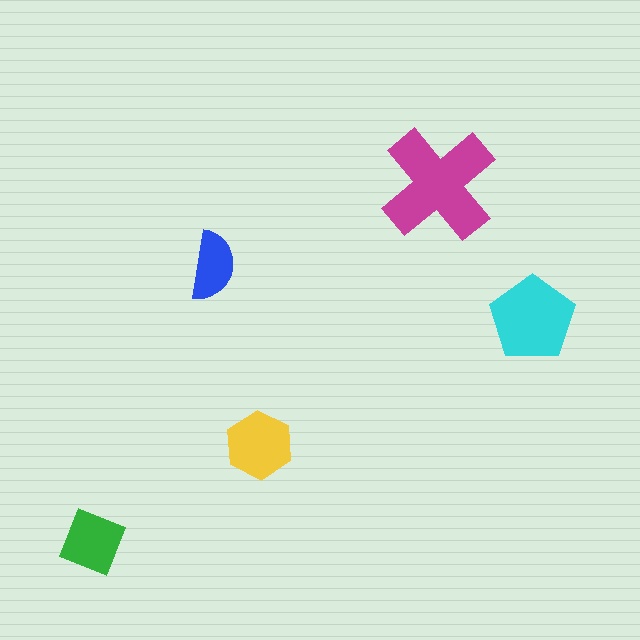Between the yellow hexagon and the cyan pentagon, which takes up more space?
The cyan pentagon.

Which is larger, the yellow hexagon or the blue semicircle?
The yellow hexagon.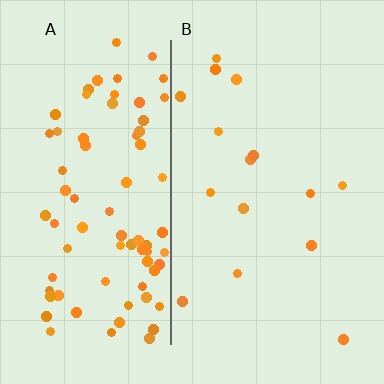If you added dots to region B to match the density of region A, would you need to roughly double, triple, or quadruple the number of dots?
Approximately quadruple.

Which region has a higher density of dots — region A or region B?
A (the left).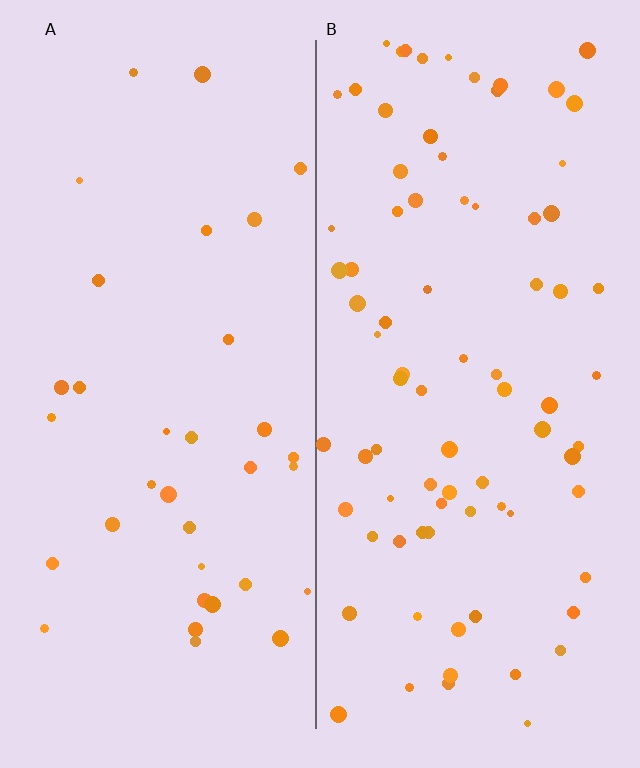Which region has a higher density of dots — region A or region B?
B (the right).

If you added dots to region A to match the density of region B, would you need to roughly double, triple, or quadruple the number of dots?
Approximately double.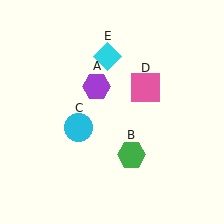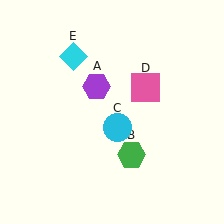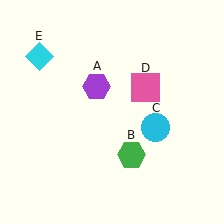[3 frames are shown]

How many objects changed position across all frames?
2 objects changed position: cyan circle (object C), cyan diamond (object E).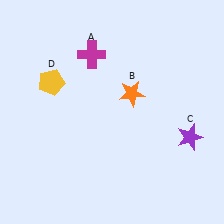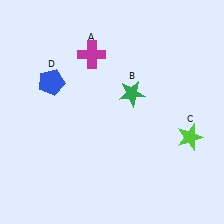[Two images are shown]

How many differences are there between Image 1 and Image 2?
There are 3 differences between the two images.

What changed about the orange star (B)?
In Image 1, B is orange. In Image 2, it changed to green.